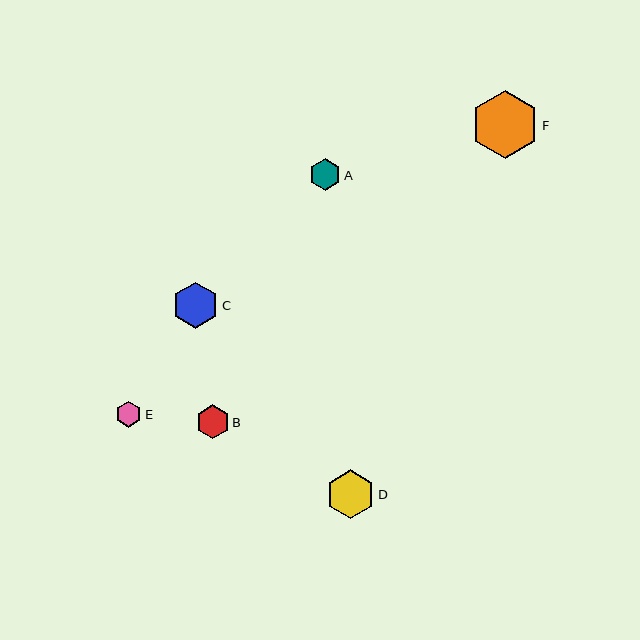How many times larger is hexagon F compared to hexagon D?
Hexagon F is approximately 1.4 times the size of hexagon D.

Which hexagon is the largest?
Hexagon F is the largest with a size of approximately 68 pixels.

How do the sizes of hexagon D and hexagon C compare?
Hexagon D and hexagon C are approximately the same size.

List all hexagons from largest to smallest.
From largest to smallest: F, D, C, B, A, E.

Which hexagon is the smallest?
Hexagon E is the smallest with a size of approximately 26 pixels.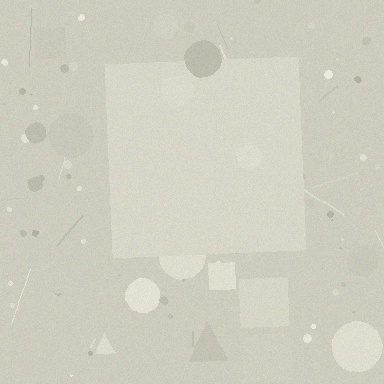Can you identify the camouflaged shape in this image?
The camouflaged shape is a square.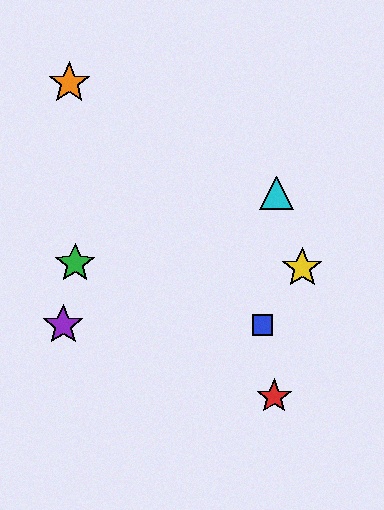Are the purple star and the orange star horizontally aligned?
No, the purple star is at y≈325 and the orange star is at y≈83.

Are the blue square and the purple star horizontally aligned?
Yes, both are at y≈325.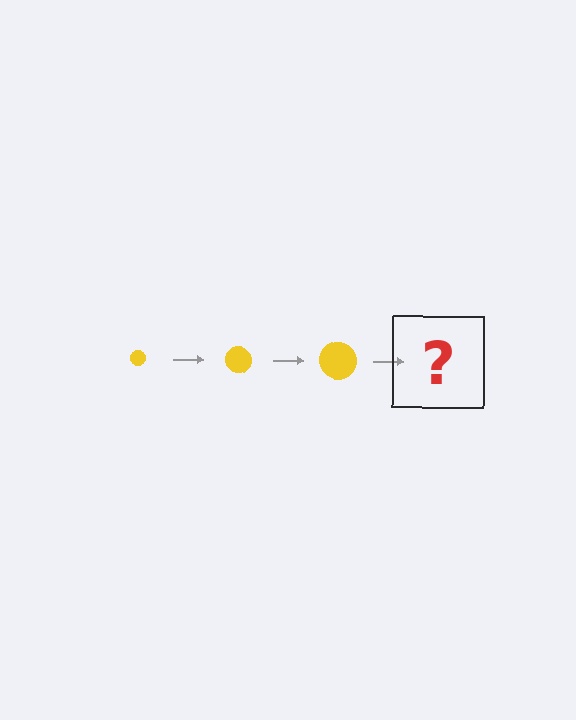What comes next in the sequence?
The next element should be a yellow circle, larger than the previous one.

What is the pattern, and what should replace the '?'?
The pattern is that the circle gets progressively larger each step. The '?' should be a yellow circle, larger than the previous one.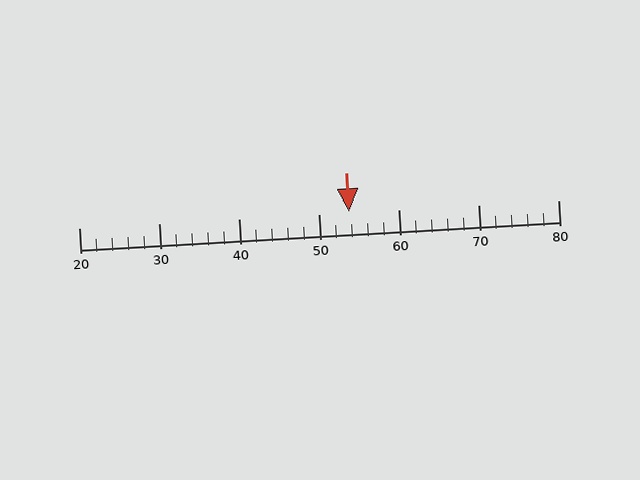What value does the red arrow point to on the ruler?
The red arrow points to approximately 54.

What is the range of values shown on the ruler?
The ruler shows values from 20 to 80.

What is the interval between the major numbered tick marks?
The major tick marks are spaced 10 units apart.